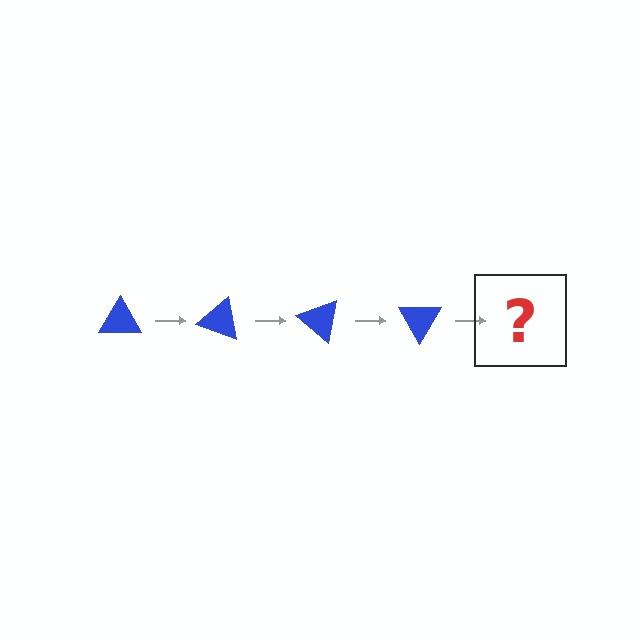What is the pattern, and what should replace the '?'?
The pattern is that the triangle rotates 20 degrees each step. The '?' should be a blue triangle rotated 80 degrees.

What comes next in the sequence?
The next element should be a blue triangle rotated 80 degrees.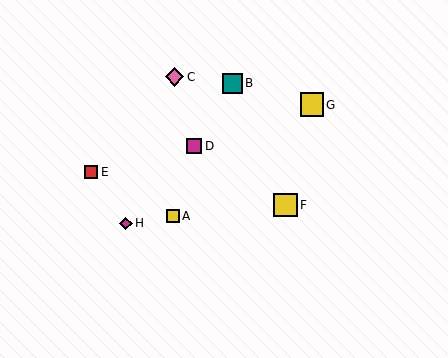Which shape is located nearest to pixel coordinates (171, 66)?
The pink diamond (labeled C) at (175, 77) is nearest to that location.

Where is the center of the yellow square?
The center of the yellow square is at (173, 216).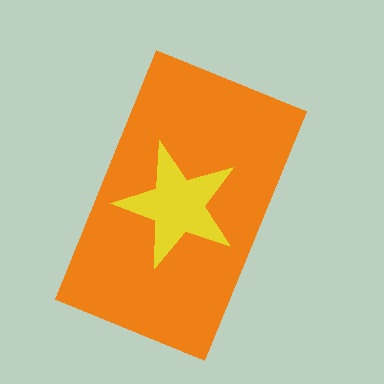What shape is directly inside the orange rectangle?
The yellow star.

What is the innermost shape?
The yellow star.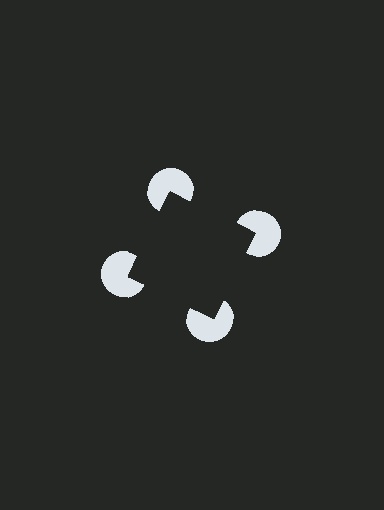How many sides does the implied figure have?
4 sides.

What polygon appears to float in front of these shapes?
An illusory square — its edges are inferred from the aligned wedge cuts in the pac-man discs, not physically drawn.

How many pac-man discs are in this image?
There are 4 — one at each vertex of the illusory square.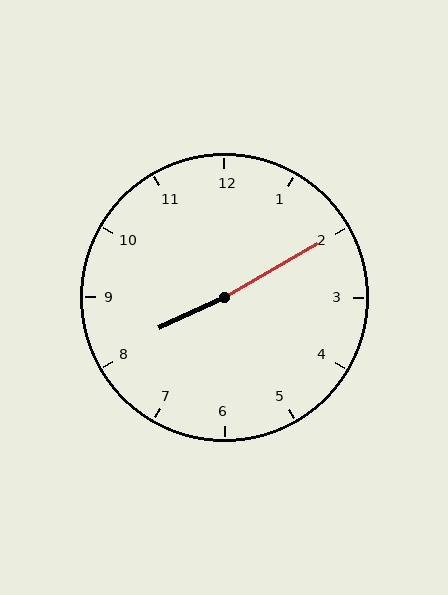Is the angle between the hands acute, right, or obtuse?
It is obtuse.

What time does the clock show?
8:10.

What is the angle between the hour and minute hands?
Approximately 175 degrees.